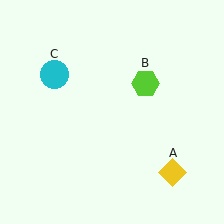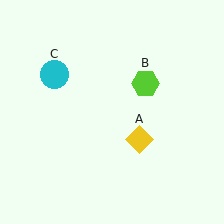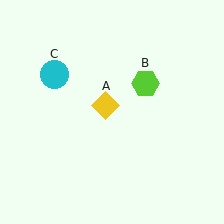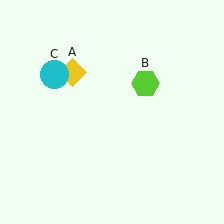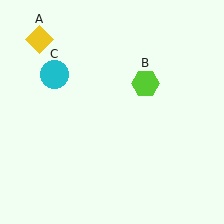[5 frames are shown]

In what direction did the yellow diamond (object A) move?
The yellow diamond (object A) moved up and to the left.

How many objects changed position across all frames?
1 object changed position: yellow diamond (object A).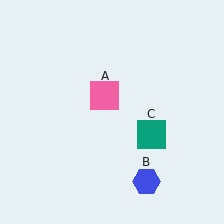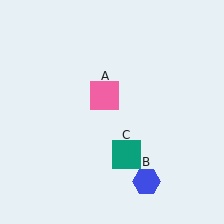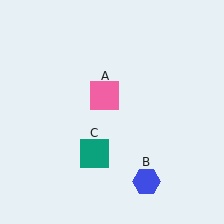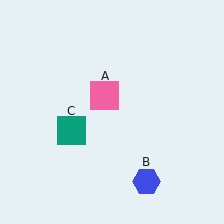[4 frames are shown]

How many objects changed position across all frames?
1 object changed position: teal square (object C).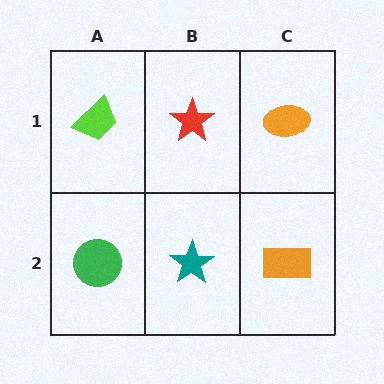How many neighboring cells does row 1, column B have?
3.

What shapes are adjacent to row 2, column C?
An orange ellipse (row 1, column C), a teal star (row 2, column B).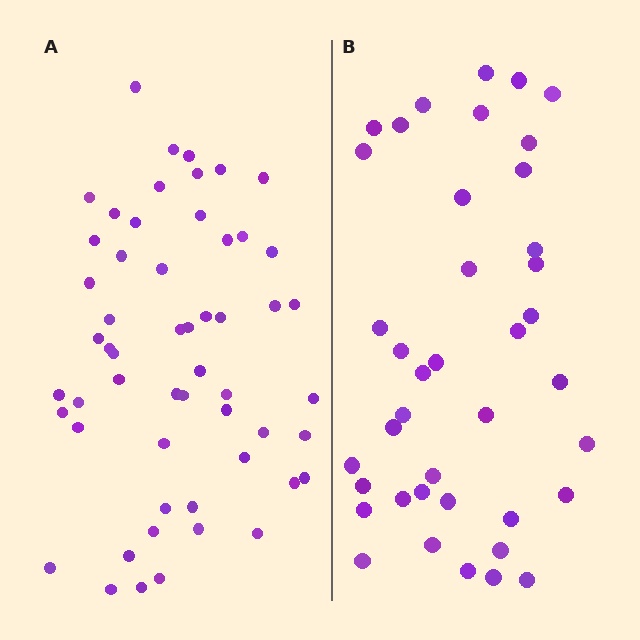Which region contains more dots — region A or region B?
Region A (the left region) has more dots.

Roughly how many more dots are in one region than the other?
Region A has approximately 15 more dots than region B.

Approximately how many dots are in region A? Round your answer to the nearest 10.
About 60 dots. (The exact count is 55, which rounds to 60.)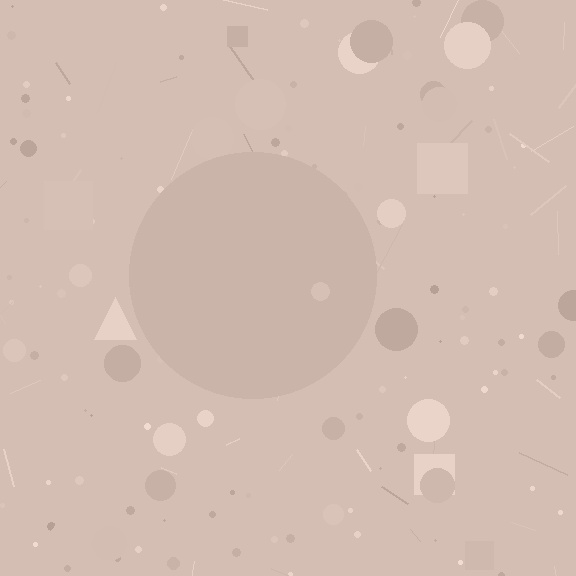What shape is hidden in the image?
A circle is hidden in the image.